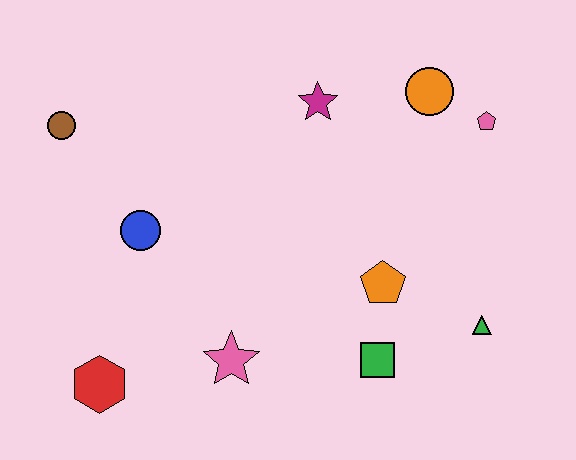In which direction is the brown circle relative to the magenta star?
The brown circle is to the left of the magenta star.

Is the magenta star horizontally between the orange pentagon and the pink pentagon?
No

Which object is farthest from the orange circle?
The red hexagon is farthest from the orange circle.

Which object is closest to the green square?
The orange pentagon is closest to the green square.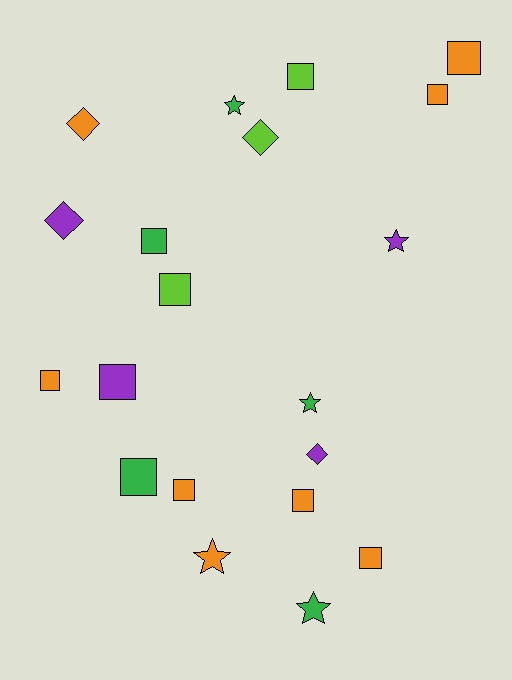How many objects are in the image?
There are 20 objects.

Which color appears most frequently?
Orange, with 8 objects.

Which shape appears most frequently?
Square, with 11 objects.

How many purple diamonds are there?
There are 2 purple diamonds.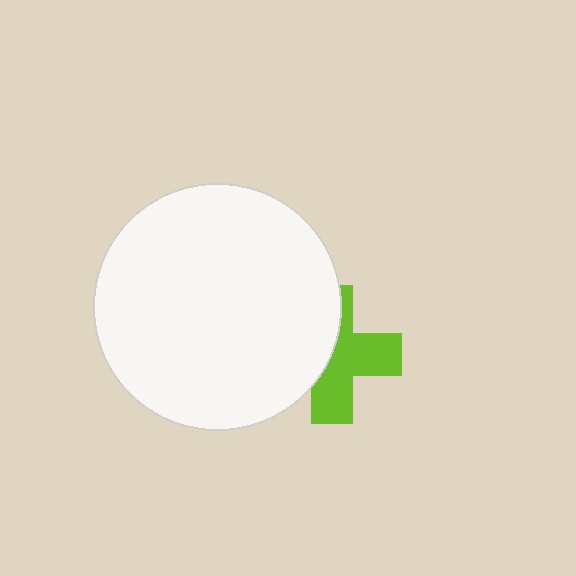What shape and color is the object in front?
The object in front is a white circle.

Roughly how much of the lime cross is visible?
About half of it is visible (roughly 56%).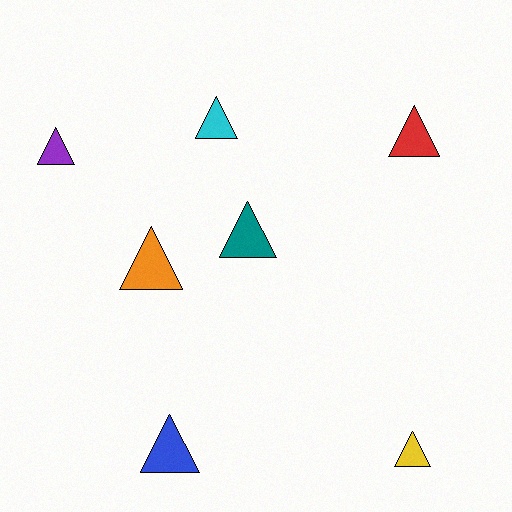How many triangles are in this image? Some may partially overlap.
There are 7 triangles.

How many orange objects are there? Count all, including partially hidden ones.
There is 1 orange object.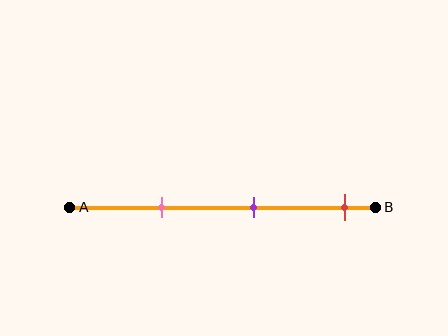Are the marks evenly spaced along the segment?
Yes, the marks are approximately evenly spaced.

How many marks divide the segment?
There are 3 marks dividing the segment.